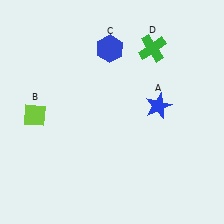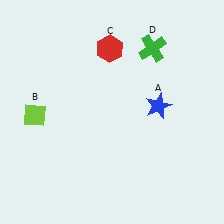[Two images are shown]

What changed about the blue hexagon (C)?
In Image 1, C is blue. In Image 2, it changed to red.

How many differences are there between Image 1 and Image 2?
There is 1 difference between the two images.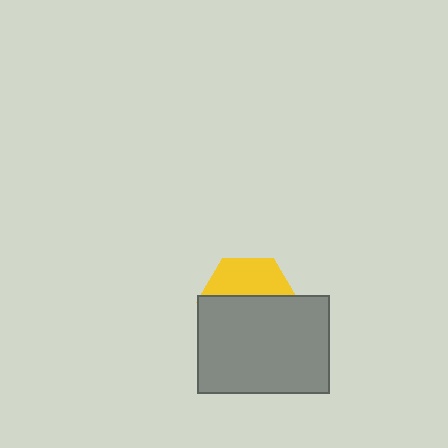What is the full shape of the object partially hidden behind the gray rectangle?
The partially hidden object is a yellow hexagon.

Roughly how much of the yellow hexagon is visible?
A small part of it is visible (roughly 40%).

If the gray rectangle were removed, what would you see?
You would see the complete yellow hexagon.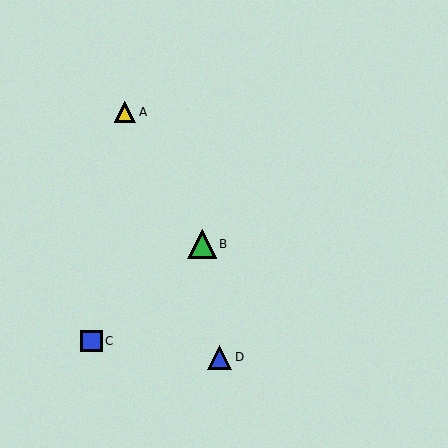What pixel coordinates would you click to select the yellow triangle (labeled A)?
Click at (125, 112) to select the yellow triangle A.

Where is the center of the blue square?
The center of the blue square is at (91, 341).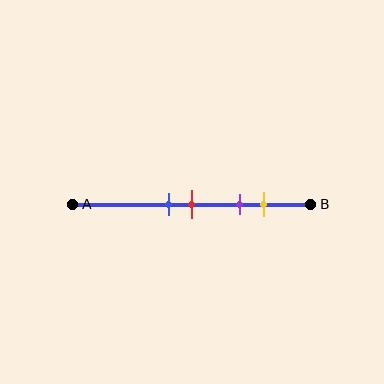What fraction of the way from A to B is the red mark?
The red mark is approximately 50% (0.5) of the way from A to B.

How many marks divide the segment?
There are 4 marks dividing the segment.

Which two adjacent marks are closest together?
The blue and red marks are the closest adjacent pair.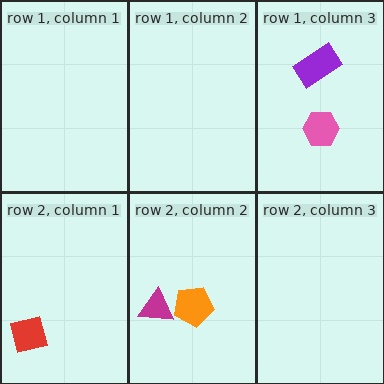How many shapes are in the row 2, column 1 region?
1.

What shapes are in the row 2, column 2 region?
The orange pentagon, the magenta triangle.